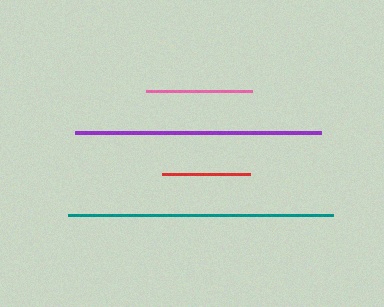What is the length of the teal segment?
The teal segment is approximately 266 pixels long.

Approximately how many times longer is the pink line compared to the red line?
The pink line is approximately 1.2 times the length of the red line.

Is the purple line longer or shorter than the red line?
The purple line is longer than the red line.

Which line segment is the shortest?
The red line is the shortest at approximately 88 pixels.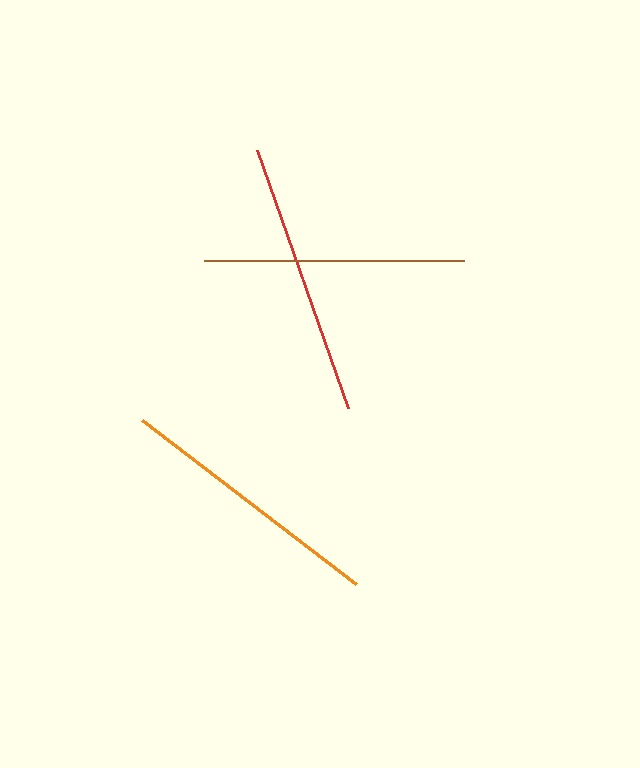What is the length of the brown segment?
The brown segment is approximately 259 pixels long.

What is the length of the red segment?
The red segment is approximately 273 pixels long.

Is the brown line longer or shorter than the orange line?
The orange line is longer than the brown line.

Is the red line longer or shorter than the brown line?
The red line is longer than the brown line.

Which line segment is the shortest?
The brown line is the shortest at approximately 259 pixels.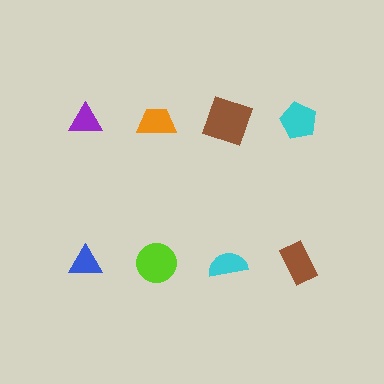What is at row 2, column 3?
A cyan semicircle.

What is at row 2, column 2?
A lime circle.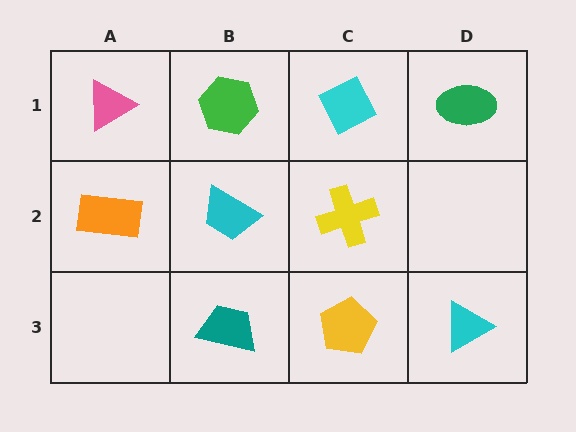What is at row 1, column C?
A cyan diamond.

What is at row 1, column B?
A green hexagon.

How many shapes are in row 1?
4 shapes.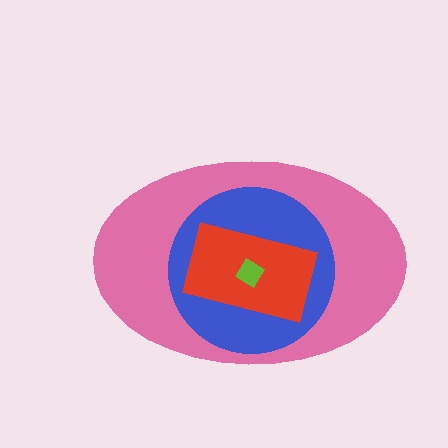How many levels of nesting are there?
4.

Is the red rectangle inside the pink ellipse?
Yes.